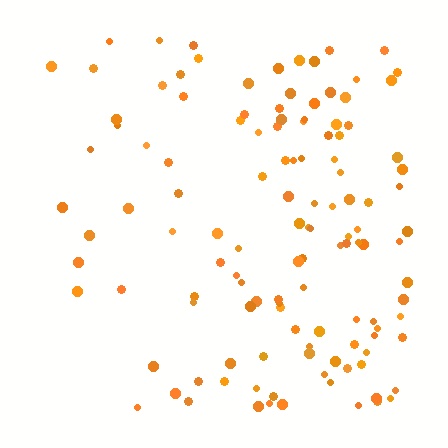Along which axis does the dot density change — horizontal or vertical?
Horizontal.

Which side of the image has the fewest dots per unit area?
The left.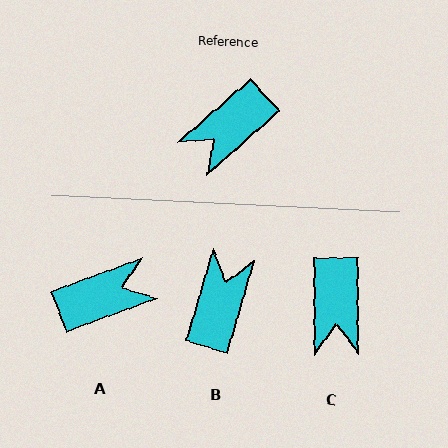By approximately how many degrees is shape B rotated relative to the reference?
Approximately 148 degrees clockwise.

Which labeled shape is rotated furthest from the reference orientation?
A, about 159 degrees away.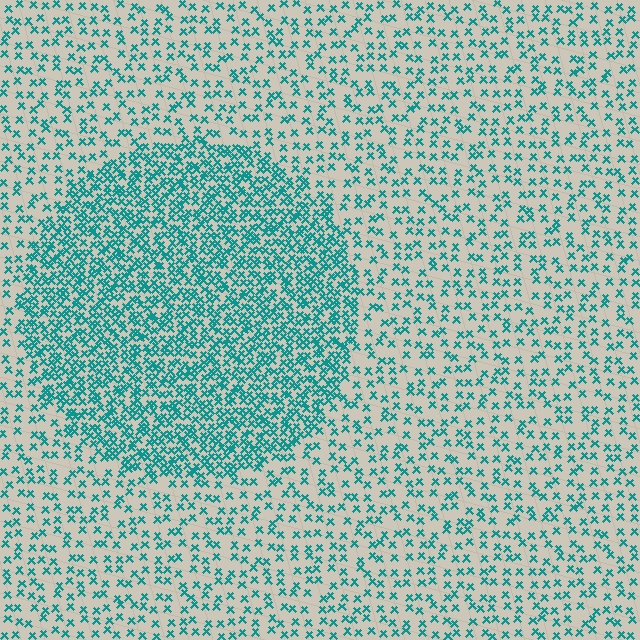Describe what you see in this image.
The image contains small teal elements arranged at two different densities. A circle-shaped region is visible where the elements are more densely packed than the surrounding area.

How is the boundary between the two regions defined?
The boundary is defined by a change in element density (approximately 2.5x ratio). All elements are the same color, size, and shape.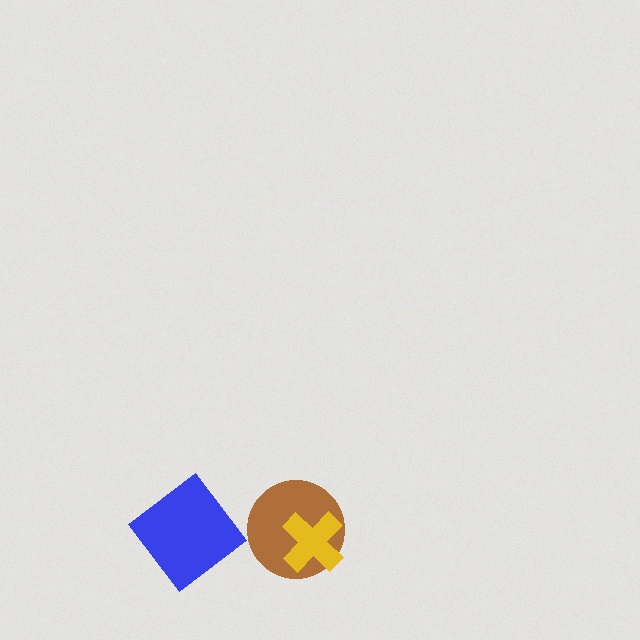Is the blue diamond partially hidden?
No, no other shape covers it.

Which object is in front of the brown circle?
The yellow cross is in front of the brown circle.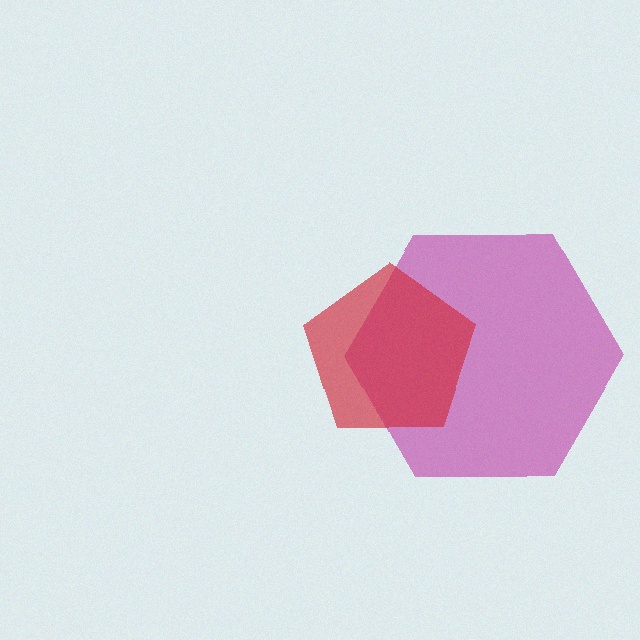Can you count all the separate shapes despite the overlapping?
Yes, there are 2 separate shapes.